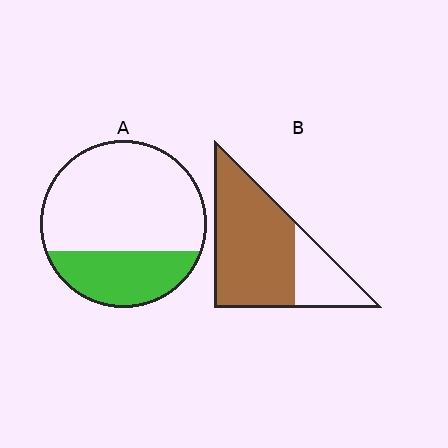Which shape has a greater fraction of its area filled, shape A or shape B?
Shape B.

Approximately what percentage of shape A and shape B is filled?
A is approximately 30% and B is approximately 75%.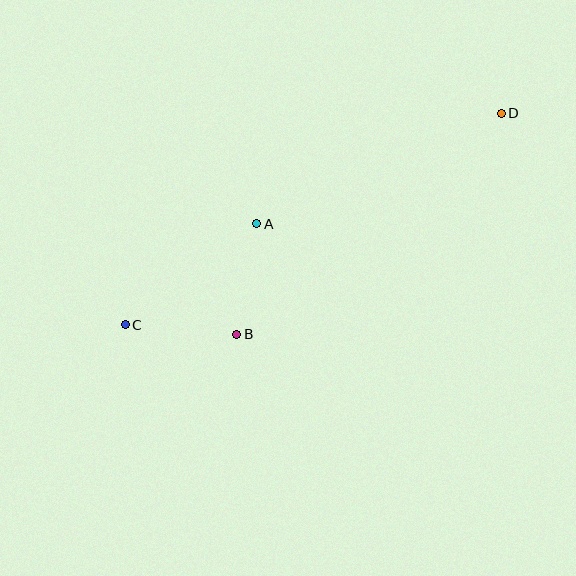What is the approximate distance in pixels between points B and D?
The distance between B and D is approximately 345 pixels.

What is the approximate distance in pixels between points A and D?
The distance between A and D is approximately 269 pixels.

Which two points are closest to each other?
Points B and C are closest to each other.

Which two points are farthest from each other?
Points C and D are farthest from each other.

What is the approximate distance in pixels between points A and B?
The distance between A and B is approximately 112 pixels.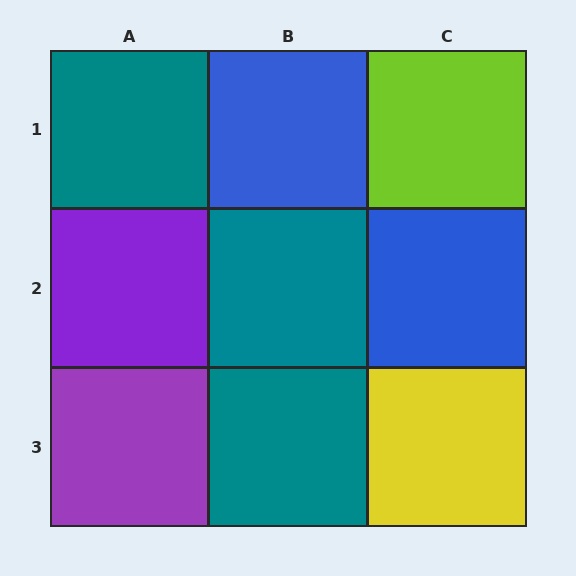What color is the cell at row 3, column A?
Purple.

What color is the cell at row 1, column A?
Teal.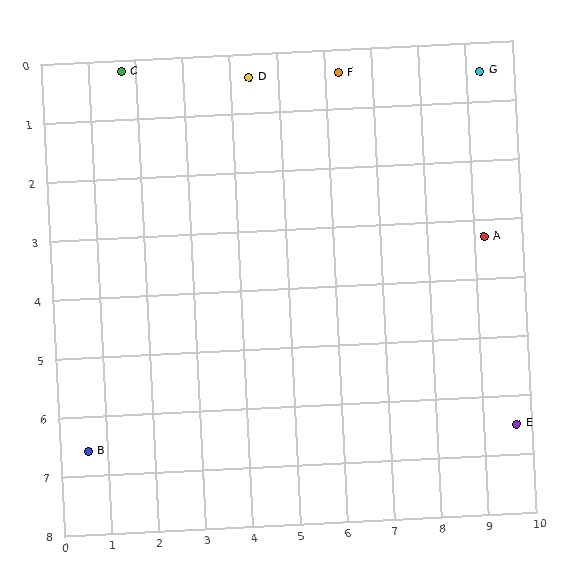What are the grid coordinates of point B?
Point B is at approximately (0.6, 6.6).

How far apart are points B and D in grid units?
Points B and D are about 7.3 grid units apart.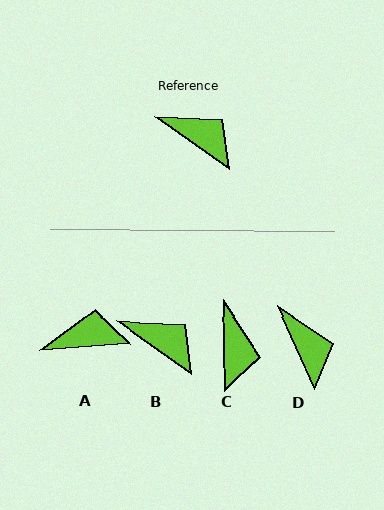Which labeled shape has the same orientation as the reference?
B.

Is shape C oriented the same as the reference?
No, it is off by about 54 degrees.